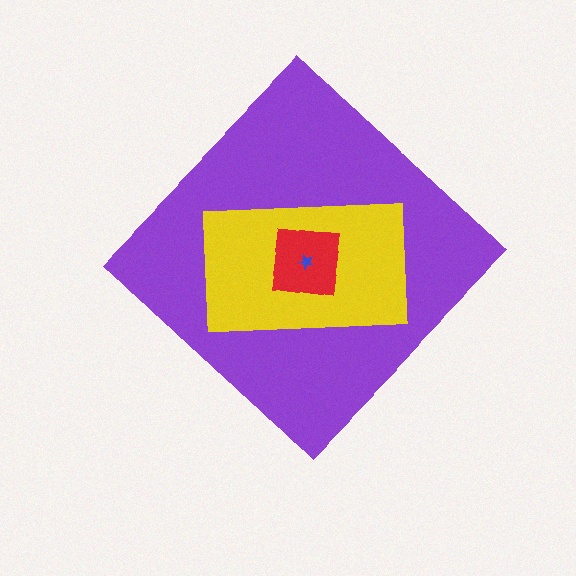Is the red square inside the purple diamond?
Yes.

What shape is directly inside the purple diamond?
The yellow rectangle.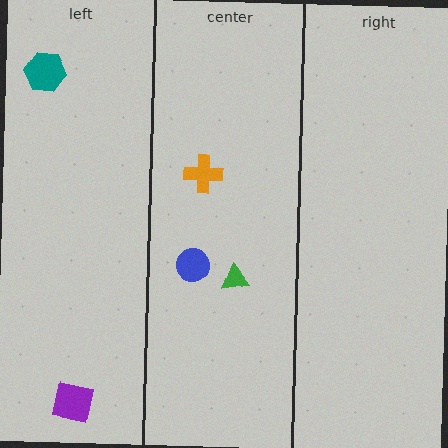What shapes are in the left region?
The teal hexagon, the purple square.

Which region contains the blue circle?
The center region.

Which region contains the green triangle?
The center region.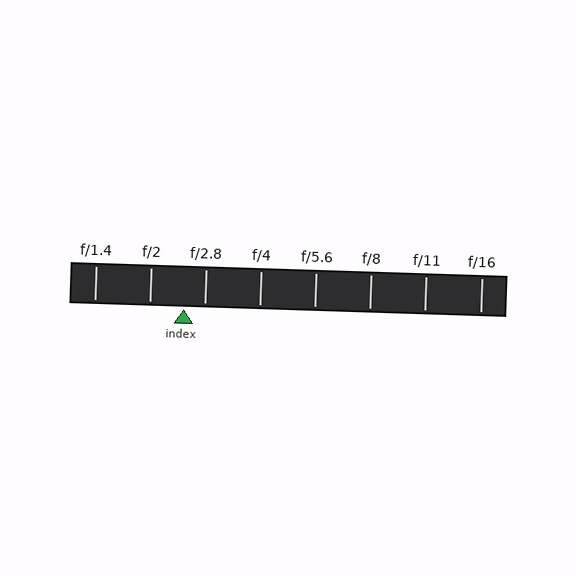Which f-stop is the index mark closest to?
The index mark is closest to f/2.8.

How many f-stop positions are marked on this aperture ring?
There are 8 f-stop positions marked.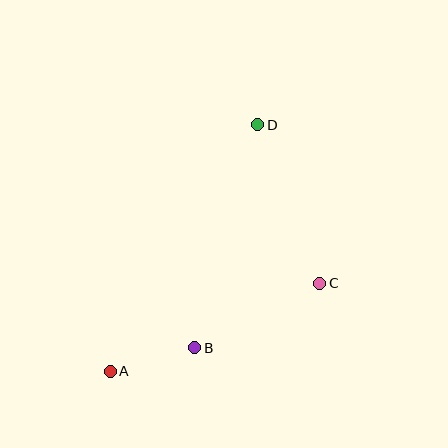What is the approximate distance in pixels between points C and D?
The distance between C and D is approximately 170 pixels.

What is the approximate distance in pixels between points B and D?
The distance between B and D is approximately 232 pixels.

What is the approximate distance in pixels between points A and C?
The distance between A and C is approximately 227 pixels.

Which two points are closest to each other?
Points A and B are closest to each other.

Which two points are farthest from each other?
Points A and D are farthest from each other.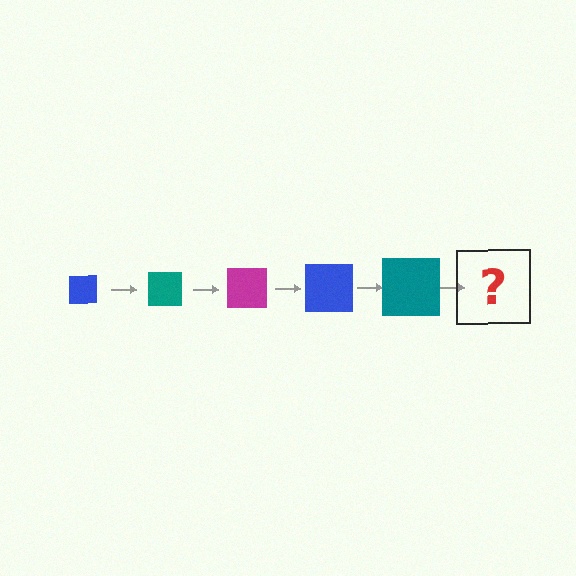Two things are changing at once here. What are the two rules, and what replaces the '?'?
The two rules are that the square grows larger each step and the color cycles through blue, teal, and magenta. The '?' should be a magenta square, larger than the previous one.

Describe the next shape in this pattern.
It should be a magenta square, larger than the previous one.